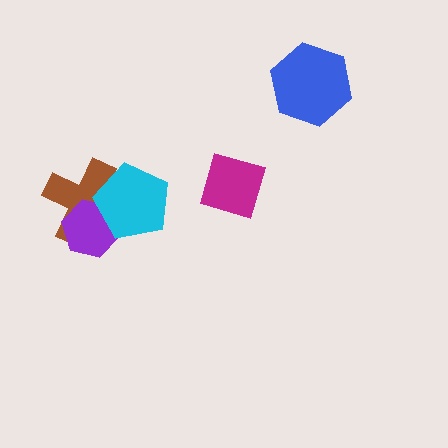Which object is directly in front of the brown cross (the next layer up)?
The purple hexagon is directly in front of the brown cross.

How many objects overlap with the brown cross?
2 objects overlap with the brown cross.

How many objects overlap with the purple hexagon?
2 objects overlap with the purple hexagon.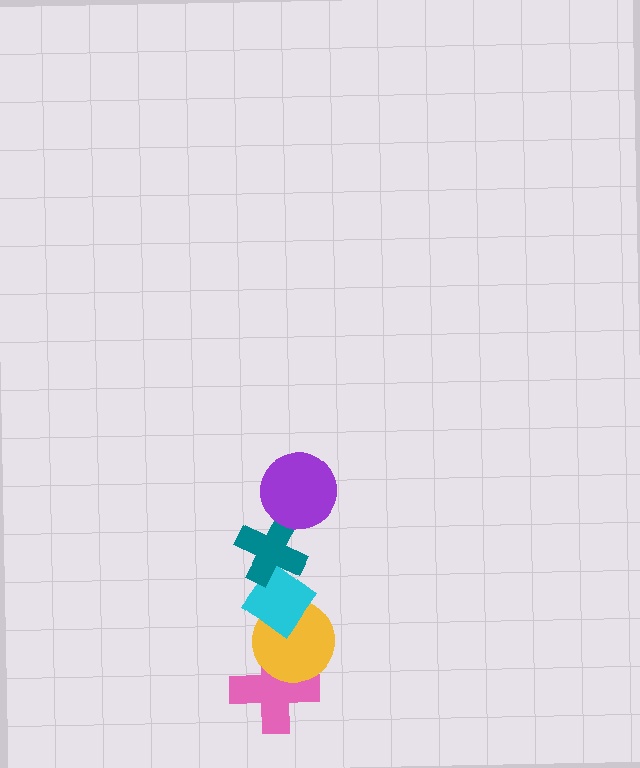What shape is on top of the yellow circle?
The cyan diamond is on top of the yellow circle.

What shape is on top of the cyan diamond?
The teal cross is on top of the cyan diamond.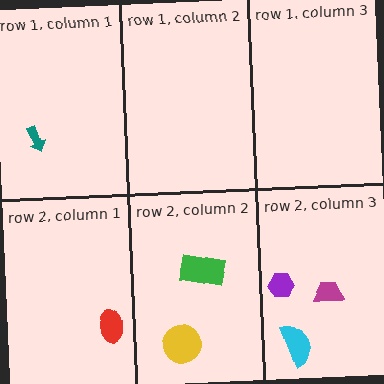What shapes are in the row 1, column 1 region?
The teal arrow.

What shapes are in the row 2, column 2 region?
The green rectangle, the yellow circle.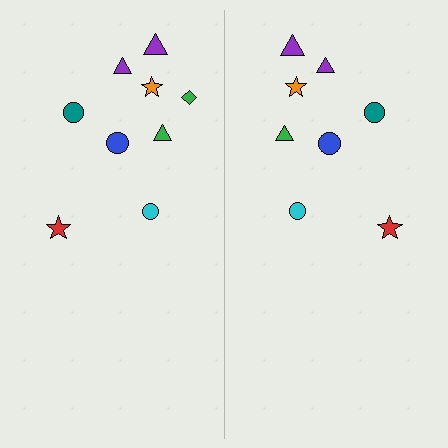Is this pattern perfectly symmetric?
No, the pattern is not perfectly symmetric. A green diamond is missing from the right side.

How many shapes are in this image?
There are 17 shapes in this image.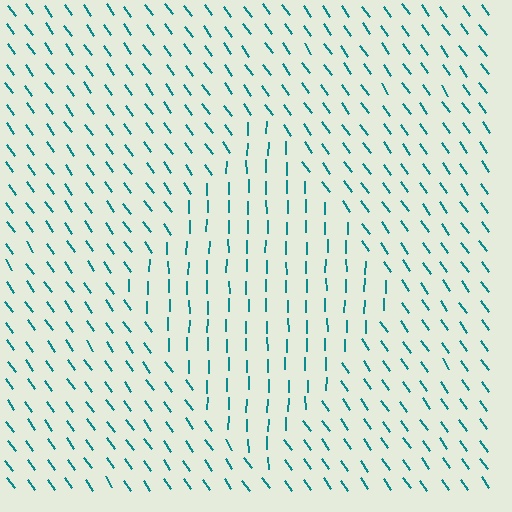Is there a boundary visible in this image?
Yes, there is a texture boundary formed by a change in line orientation.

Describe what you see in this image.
The image is filled with small teal line segments. A diamond region in the image has lines oriented differently from the surrounding lines, creating a visible texture boundary.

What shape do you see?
I see a diamond.